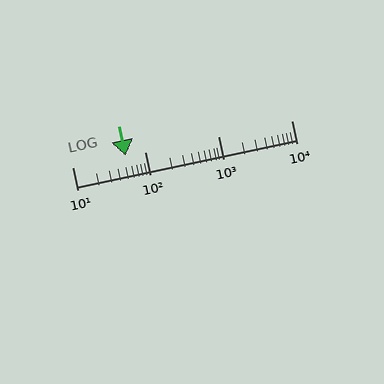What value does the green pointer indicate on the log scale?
The pointer indicates approximately 54.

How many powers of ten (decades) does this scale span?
The scale spans 3 decades, from 10 to 10000.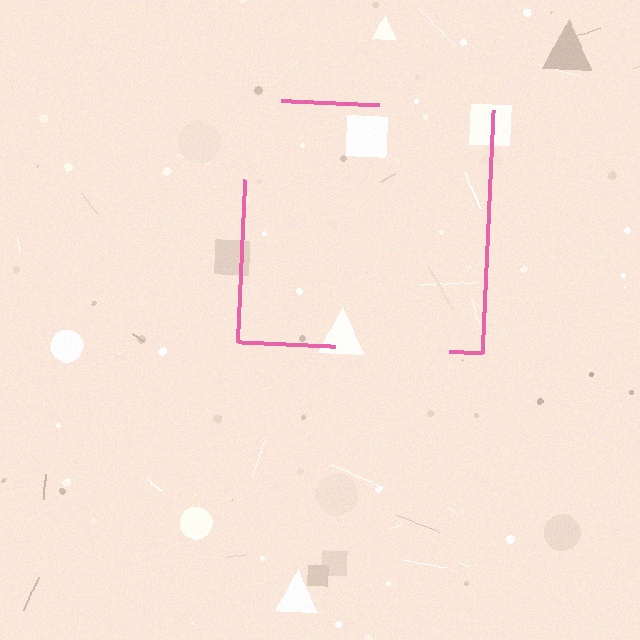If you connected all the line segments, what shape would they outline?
They would outline a square.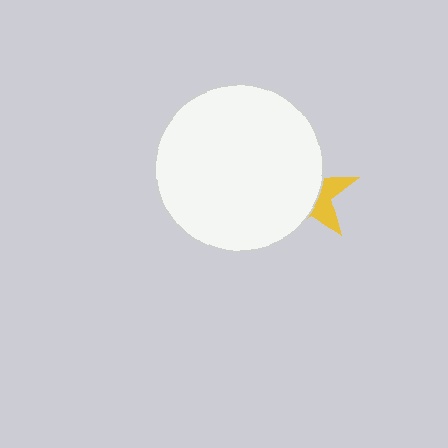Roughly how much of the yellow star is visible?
A small part of it is visible (roughly 34%).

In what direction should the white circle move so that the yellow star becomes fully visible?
The white circle should move left. That is the shortest direction to clear the overlap and leave the yellow star fully visible.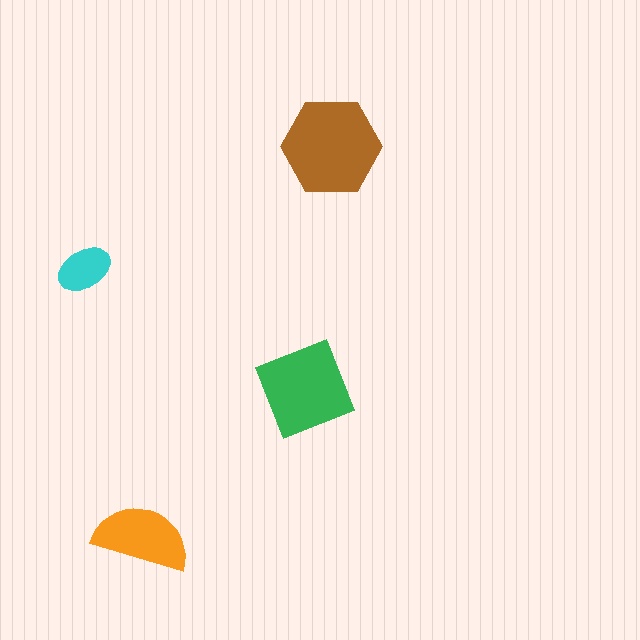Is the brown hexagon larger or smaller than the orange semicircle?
Larger.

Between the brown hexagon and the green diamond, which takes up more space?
The brown hexagon.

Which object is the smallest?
The cyan ellipse.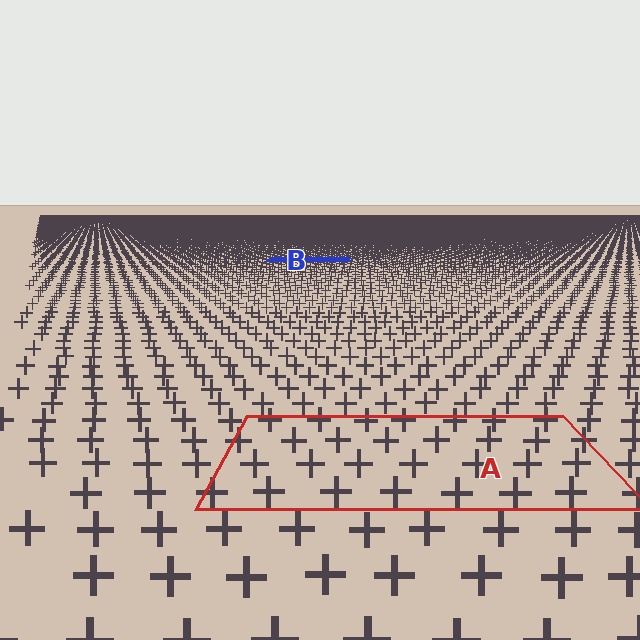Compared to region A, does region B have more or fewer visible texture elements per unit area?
Region B has more texture elements per unit area — they are packed more densely because it is farther away.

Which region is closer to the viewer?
Region A is closer. The texture elements there are larger and more spread out.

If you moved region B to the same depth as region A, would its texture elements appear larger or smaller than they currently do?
They would appear larger. At a closer depth, the same texture elements are projected at a bigger on-screen size.